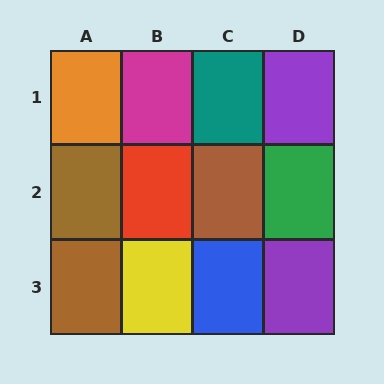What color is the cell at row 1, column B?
Magenta.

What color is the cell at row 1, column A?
Orange.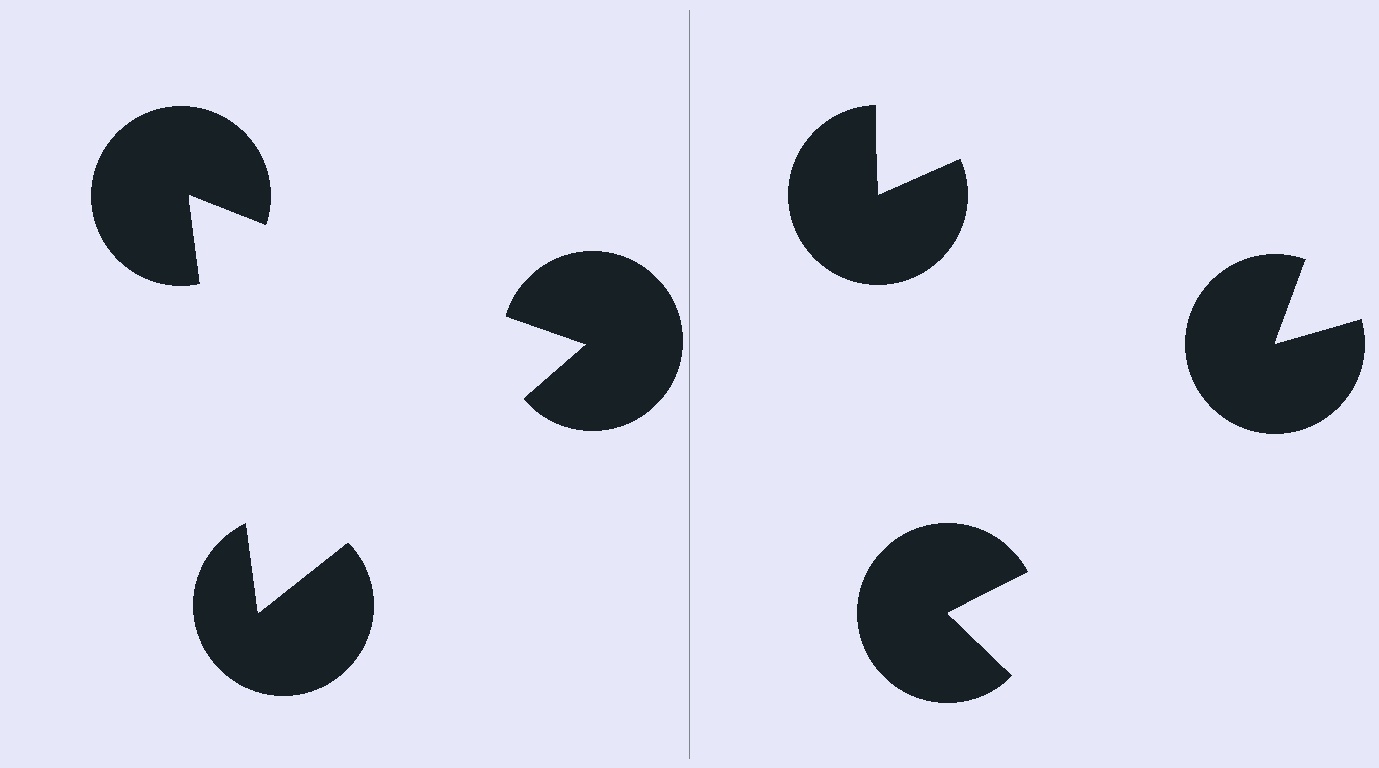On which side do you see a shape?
An illusory triangle appears on the left side. On the right side the wedge cuts are rotated, so no coherent shape forms.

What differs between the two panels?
The pac-man discs are positioned identically on both sides; only the wedge orientations differ. On the left they align to a triangle; on the right they are misaligned.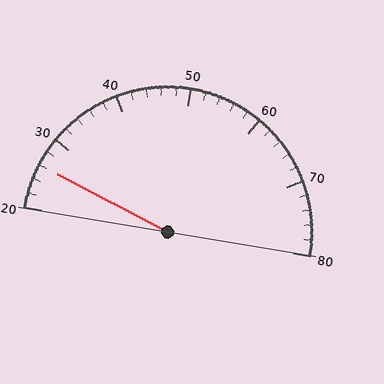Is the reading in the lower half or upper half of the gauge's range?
The reading is in the lower half of the range (20 to 80).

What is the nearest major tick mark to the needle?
The nearest major tick mark is 30.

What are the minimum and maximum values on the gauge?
The gauge ranges from 20 to 80.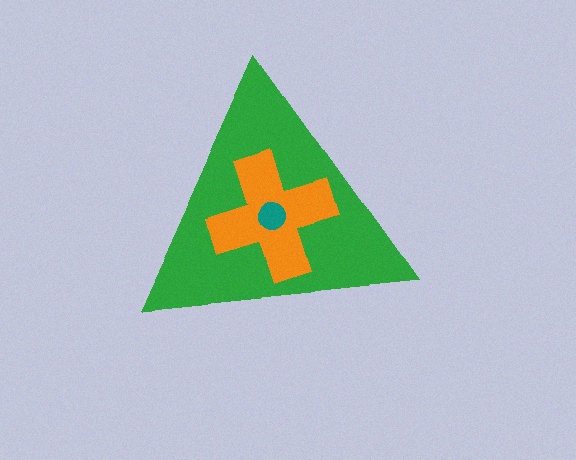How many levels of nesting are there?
3.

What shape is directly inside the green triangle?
The orange cross.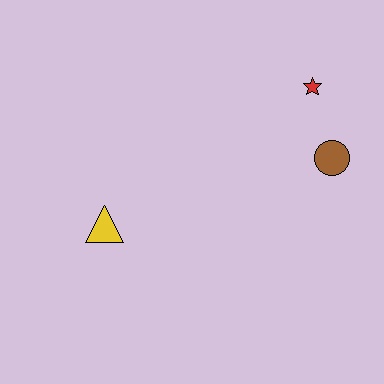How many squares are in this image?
There are no squares.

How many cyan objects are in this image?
There are no cyan objects.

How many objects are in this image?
There are 3 objects.